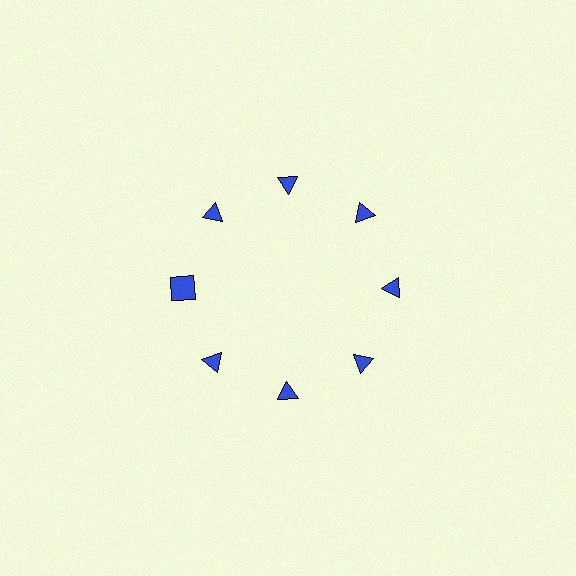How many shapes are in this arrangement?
There are 8 shapes arranged in a ring pattern.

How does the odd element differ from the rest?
It has a different shape: square instead of triangle.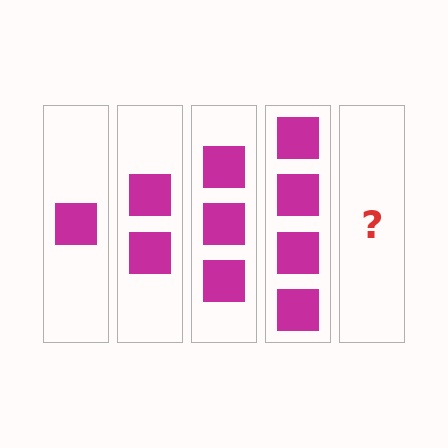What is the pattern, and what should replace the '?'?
The pattern is that each step adds one more square. The '?' should be 5 squares.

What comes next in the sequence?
The next element should be 5 squares.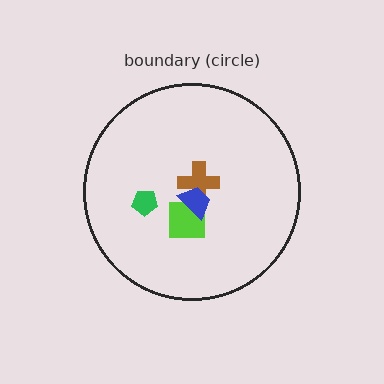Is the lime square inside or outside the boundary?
Inside.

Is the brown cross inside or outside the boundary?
Inside.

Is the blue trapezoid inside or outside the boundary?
Inside.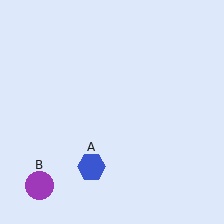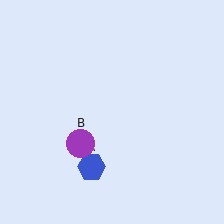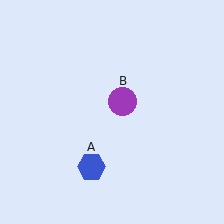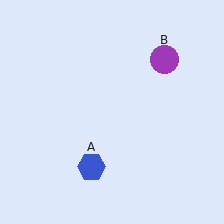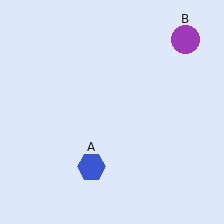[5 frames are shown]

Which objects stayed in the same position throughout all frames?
Blue hexagon (object A) remained stationary.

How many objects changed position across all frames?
1 object changed position: purple circle (object B).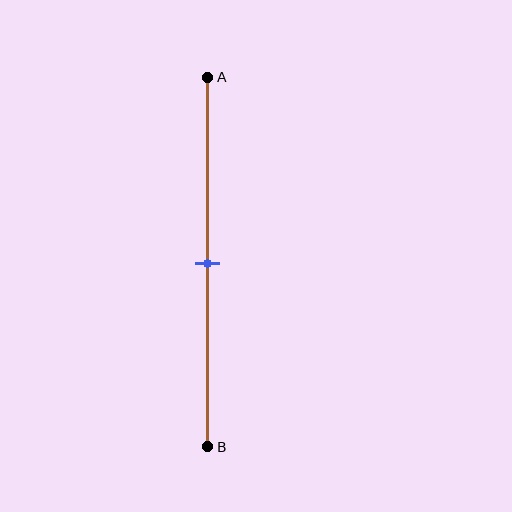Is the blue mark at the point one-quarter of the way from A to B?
No, the mark is at about 50% from A, not at the 25% one-quarter point.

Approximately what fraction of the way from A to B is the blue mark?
The blue mark is approximately 50% of the way from A to B.